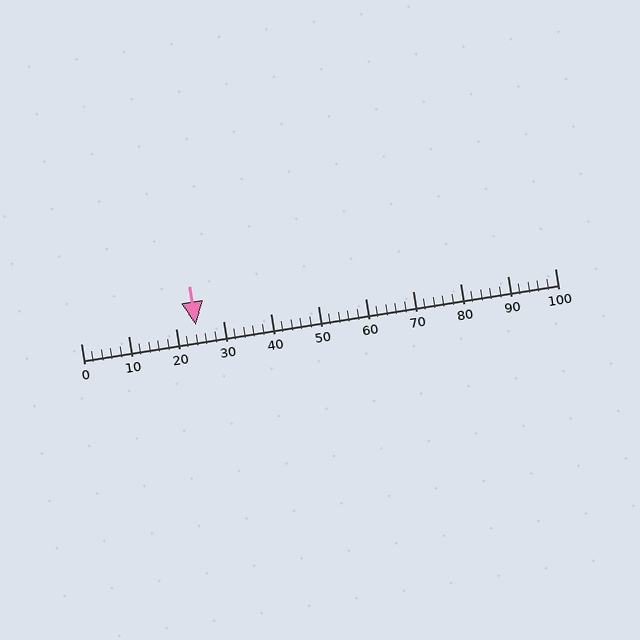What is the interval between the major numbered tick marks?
The major tick marks are spaced 10 units apart.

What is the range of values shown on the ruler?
The ruler shows values from 0 to 100.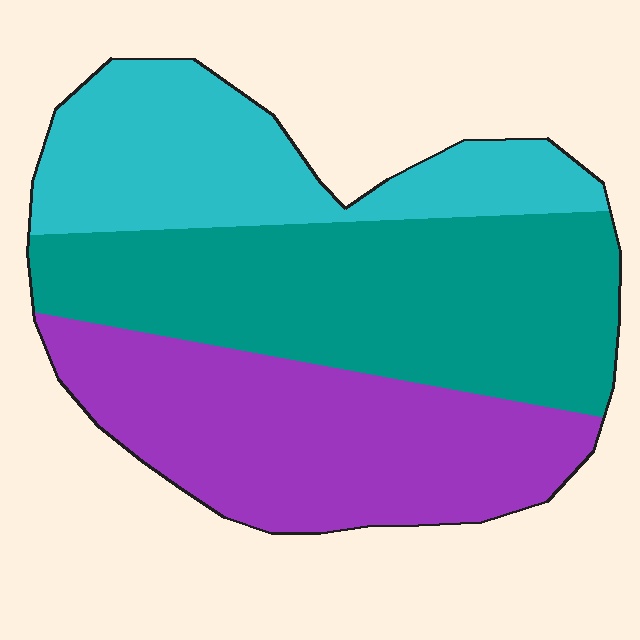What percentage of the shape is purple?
Purple takes up between a quarter and a half of the shape.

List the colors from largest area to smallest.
From largest to smallest: teal, purple, cyan.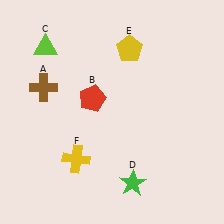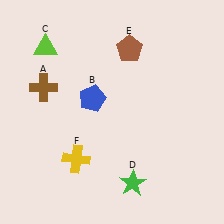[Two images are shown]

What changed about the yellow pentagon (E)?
In Image 1, E is yellow. In Image 2, it changed to brown.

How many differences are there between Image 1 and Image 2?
There are 2 differences between the two images.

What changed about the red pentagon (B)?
In Image 1, B is red. In Image 2, it changed to blue.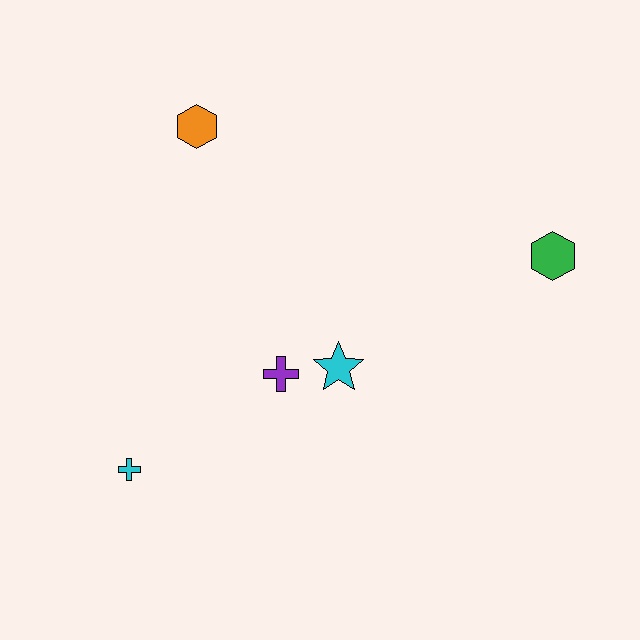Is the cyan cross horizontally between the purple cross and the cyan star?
No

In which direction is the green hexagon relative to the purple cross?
The green hexagon is to the right of the purple cross.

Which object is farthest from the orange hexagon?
The green hexagon is farthest from the orange hexagon.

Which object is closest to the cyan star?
The purple cross is closest to the cyan star.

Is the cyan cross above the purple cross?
No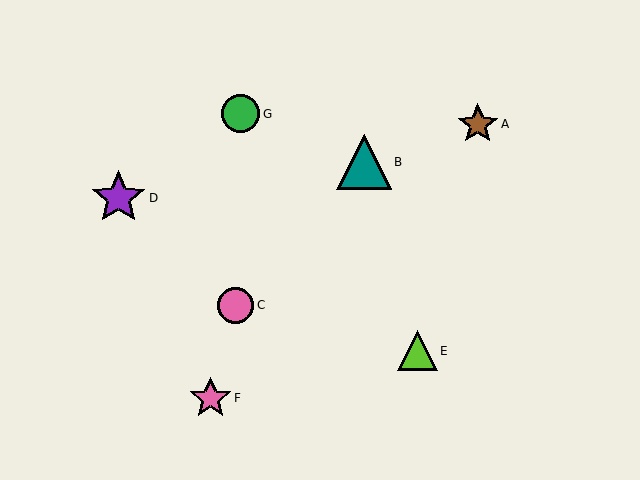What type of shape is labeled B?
Shape B is a teal triangle.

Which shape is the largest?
The teal triangle (labeled B) is the largest.